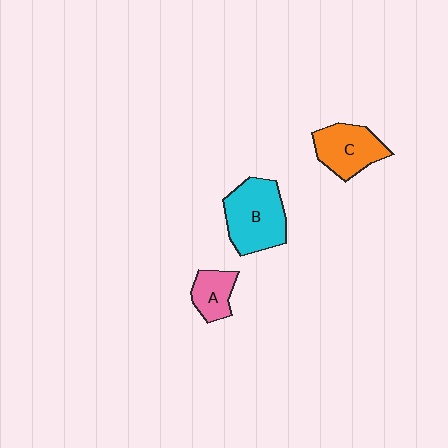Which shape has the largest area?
Shape B (cyan).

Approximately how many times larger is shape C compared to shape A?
Approximately 1.6 times.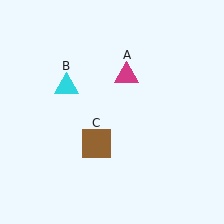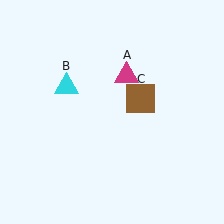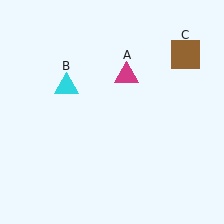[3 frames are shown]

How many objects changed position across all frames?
1 object changed position: brown square (object C).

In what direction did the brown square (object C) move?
The brown square (object C) moved up and to the right.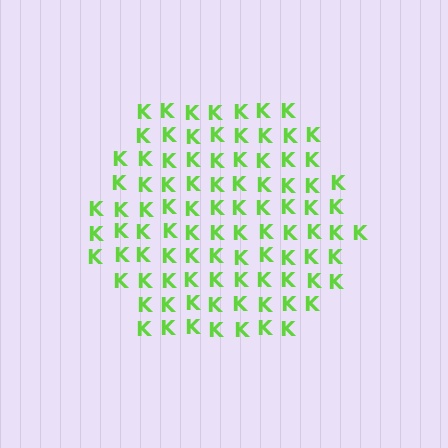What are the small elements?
The small elements are letter K's.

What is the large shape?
The large shape is a hexagon.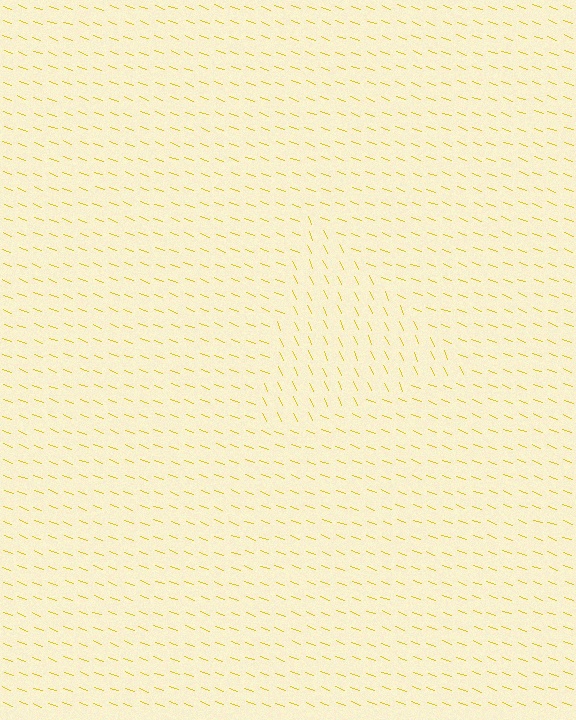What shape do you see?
I see a triangle.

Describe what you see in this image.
The image is filled with small yellow line segments. A triangle region in the image has lines oriented differently from the surrounding lines, creating a visible texture boundary.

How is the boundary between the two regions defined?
The boundary is defined purely by a change in line orientation (approximately 45 degrees difference). All lines are the same color and thickness.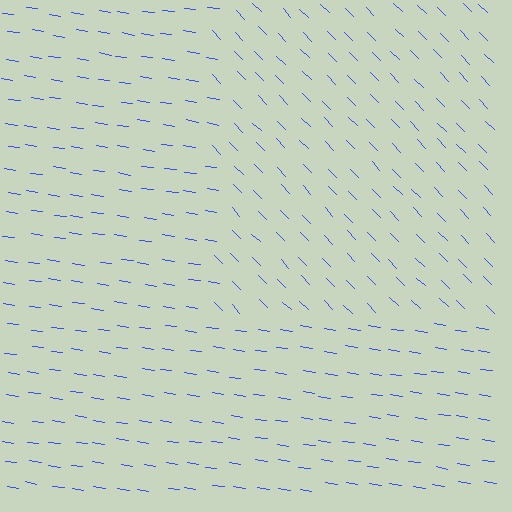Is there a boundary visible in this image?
Yes, there is a texture boundary formed by a change in line orientation.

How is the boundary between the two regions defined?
The boundary is defined purely by a change in line orientation (approximately 37 degrees difference). All lines are the same color and thickness.